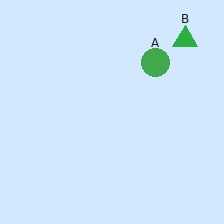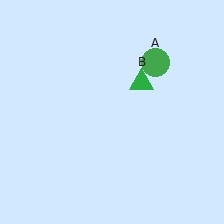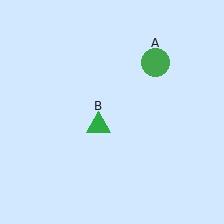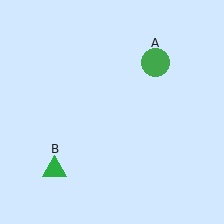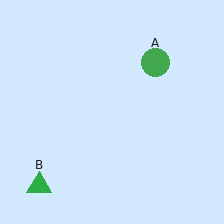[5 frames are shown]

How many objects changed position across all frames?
1 object changed position: green triangle (object B).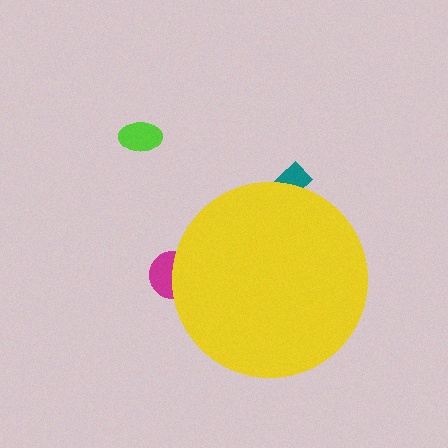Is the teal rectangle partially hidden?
Yes, the teal rectangle is partially hidden behind the yellow circle.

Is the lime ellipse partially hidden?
No, the lime ellipse is fully visible.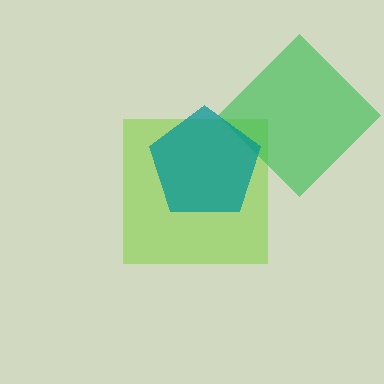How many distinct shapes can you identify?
There are 3 distinct shapes: a lime square, a green diamond, a teal pentagon.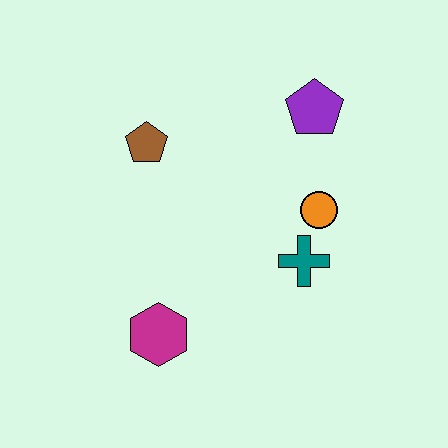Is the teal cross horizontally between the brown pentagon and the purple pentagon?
Yes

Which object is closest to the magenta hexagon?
The teal cross is closest to the magenta hexagon.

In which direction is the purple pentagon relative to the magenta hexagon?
The purple pentagon is above the magenta hexagon.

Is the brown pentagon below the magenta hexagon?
No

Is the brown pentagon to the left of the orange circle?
Yes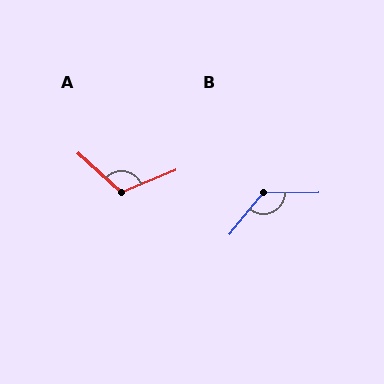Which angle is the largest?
B, at approximately 129 degrees.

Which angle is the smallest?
A, at approximately 115 degrees.